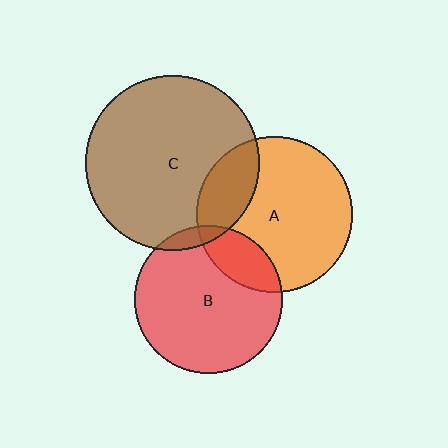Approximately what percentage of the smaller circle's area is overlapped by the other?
Approximately 20%.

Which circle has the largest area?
Circle C (brown).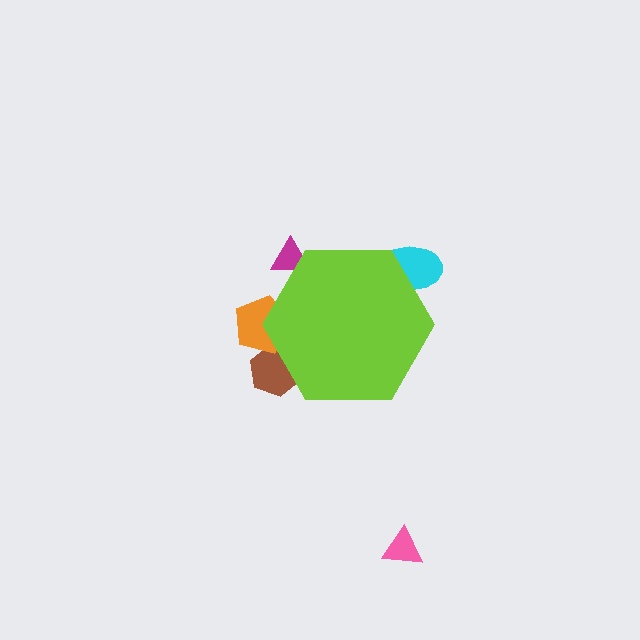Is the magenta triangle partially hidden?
Yes, the magenta triangle is partially hidden behind the lime hexagon.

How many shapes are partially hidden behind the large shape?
4 shapes are partially hidden.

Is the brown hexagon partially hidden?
Yes, the brown hexagon is partially hidden behind the lime hexagon.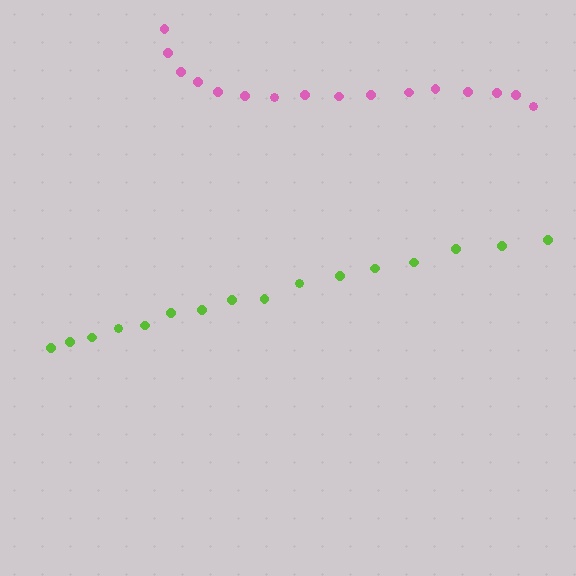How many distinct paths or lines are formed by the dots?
There are 2 distinct paths.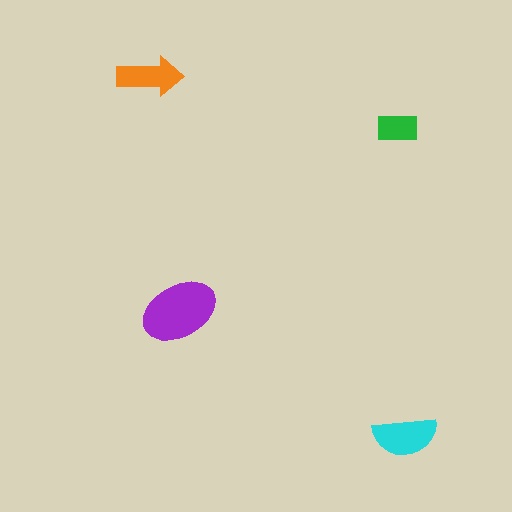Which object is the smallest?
The green rectangle.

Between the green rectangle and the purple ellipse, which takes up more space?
The purple ellipse.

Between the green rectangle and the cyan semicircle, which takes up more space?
The cyan semicircle.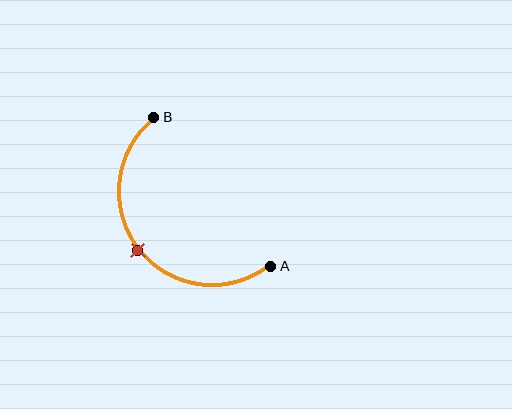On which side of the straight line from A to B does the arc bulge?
The arc bulges below and to the left of the straight line connecting A and B.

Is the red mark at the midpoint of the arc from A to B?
Yes. The red mark lies on the arc at equal arc-length from both A and B — it is the arc midpoint.